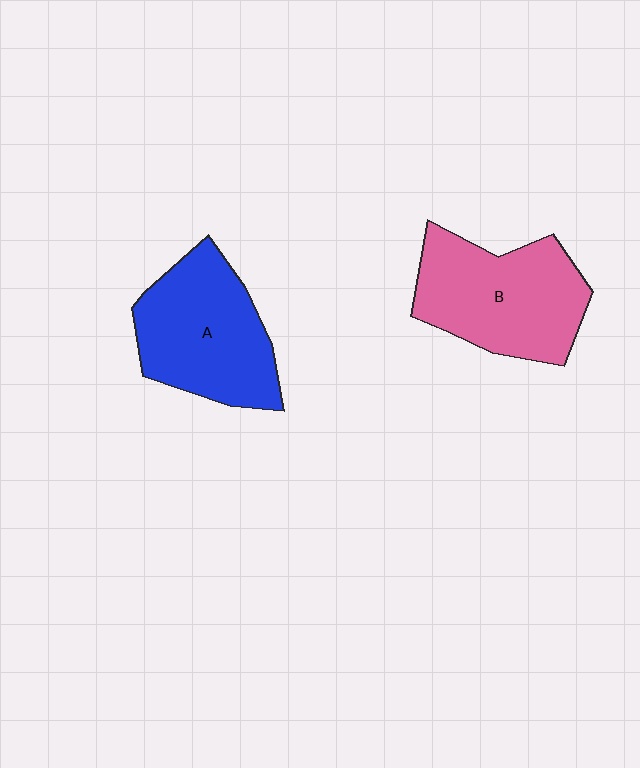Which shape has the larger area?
Shape B (pink).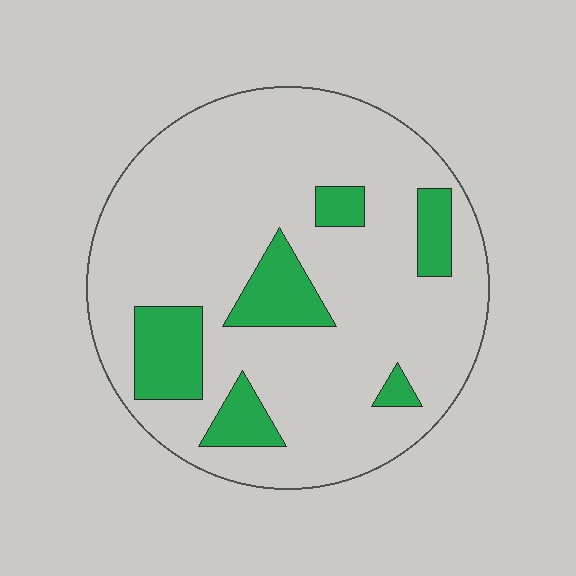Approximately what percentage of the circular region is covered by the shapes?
Approximately 15%.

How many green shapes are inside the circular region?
6.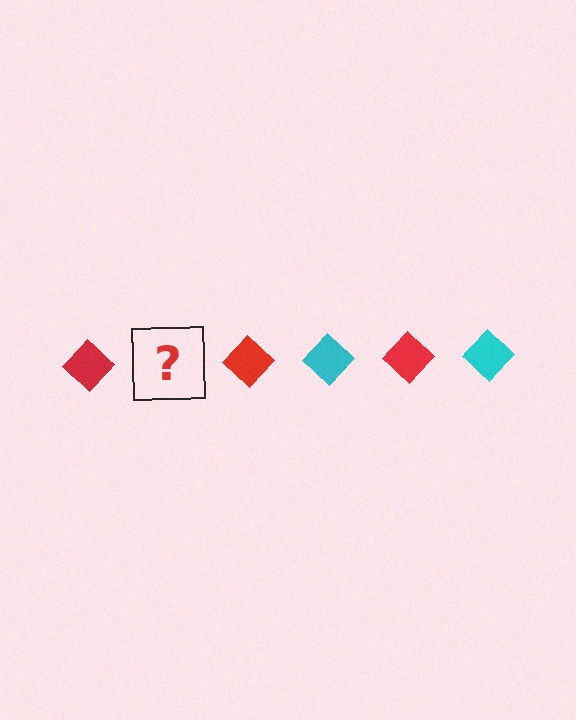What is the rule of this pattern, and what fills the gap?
The rule is that the pattern cycles through red, cyan diamonds. The gap should be filled with a cyan diamond.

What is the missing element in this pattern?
The missing element is a cyan diamond.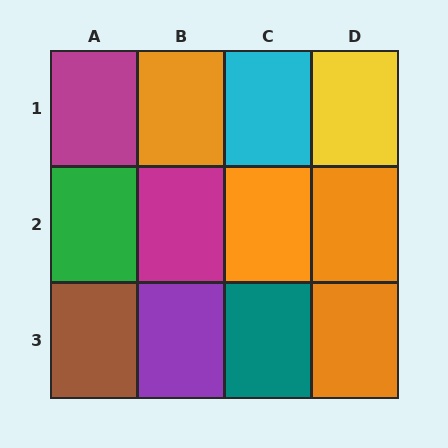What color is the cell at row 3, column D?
Orange.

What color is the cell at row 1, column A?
Magenta.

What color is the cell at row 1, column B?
Orange.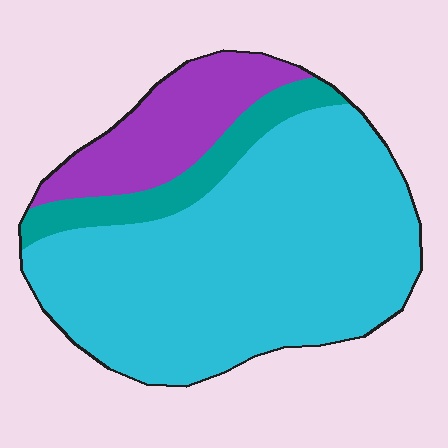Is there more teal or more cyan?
Cyan.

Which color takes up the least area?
Teal, at roughly 10%.